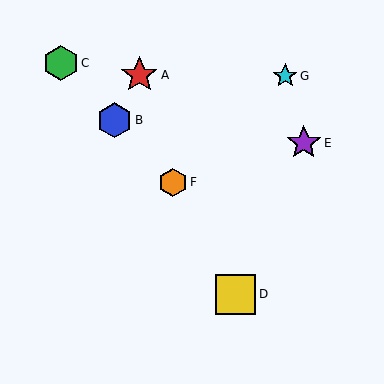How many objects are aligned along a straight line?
3 objects (B, C, F) are aligned along a straight line.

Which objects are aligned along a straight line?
Objects B, C, F are aligned along a straight line.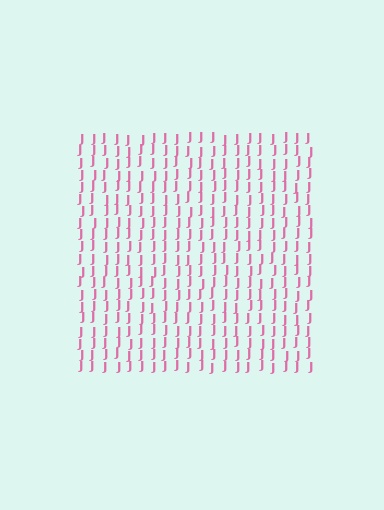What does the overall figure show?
The overall figure shows a square.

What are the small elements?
The small elements are letter J's.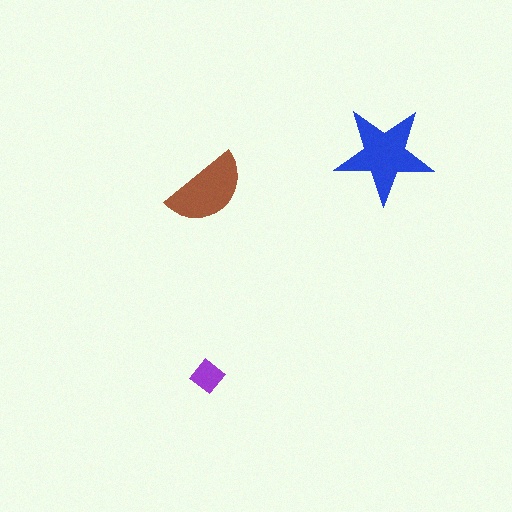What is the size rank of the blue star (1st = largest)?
1st.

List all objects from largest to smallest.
The blue star, the brown semicircle, the purple diamond.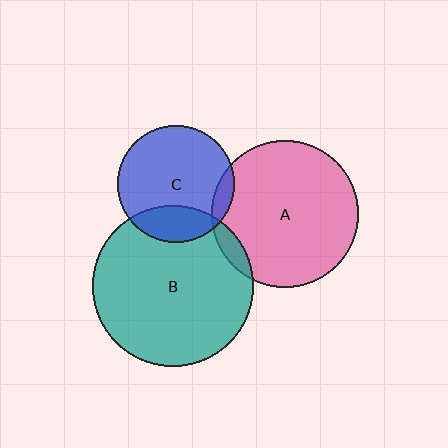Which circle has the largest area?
Circle B (teal).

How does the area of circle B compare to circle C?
Approximately 1.9 times.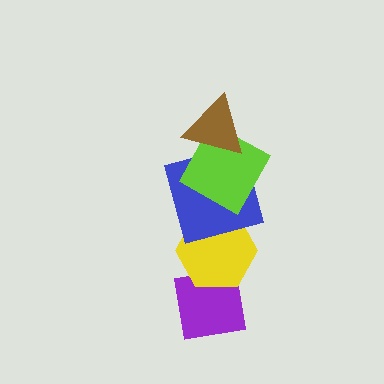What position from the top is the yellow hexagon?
The yellow hexagon is 4th from the top.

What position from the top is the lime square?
The lime square is 2nd from the top.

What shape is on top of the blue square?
The lime square is on top of the blue square.